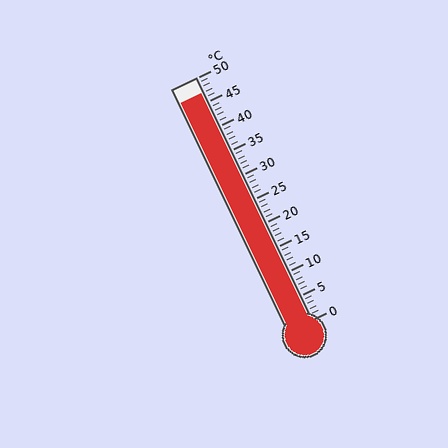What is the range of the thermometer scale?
The thermometer scale ranges from 0°C to 50°C.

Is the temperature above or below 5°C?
The temperature is above 5°C.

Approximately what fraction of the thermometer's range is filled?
The thermometer is filled to approximately 95% of its range.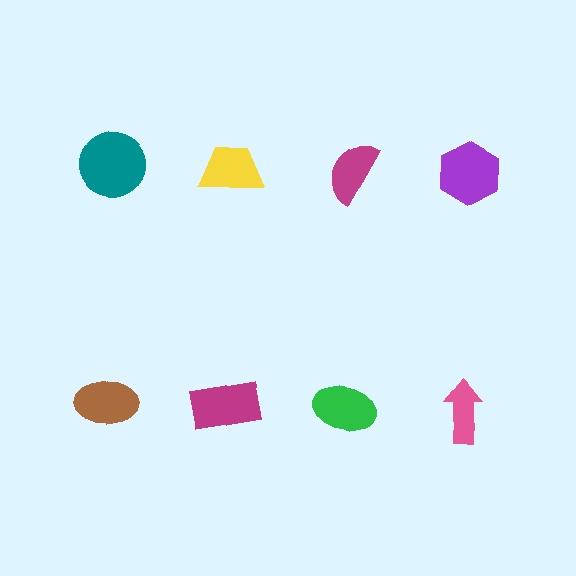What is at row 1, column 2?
A yellow trapezoid.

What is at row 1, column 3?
A magenta semicircle.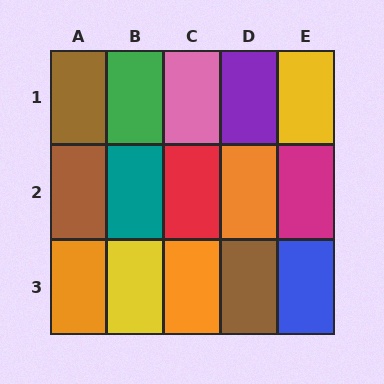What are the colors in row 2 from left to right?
Brown, teal, red, orange, magenta.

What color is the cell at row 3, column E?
Blue.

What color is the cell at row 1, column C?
Pink.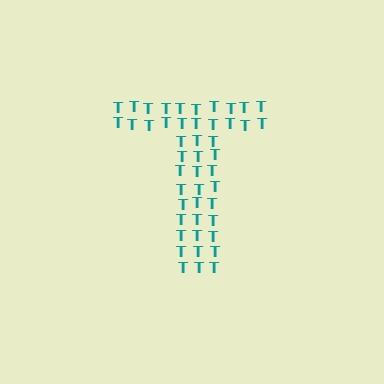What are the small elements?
The small elements are letter T's.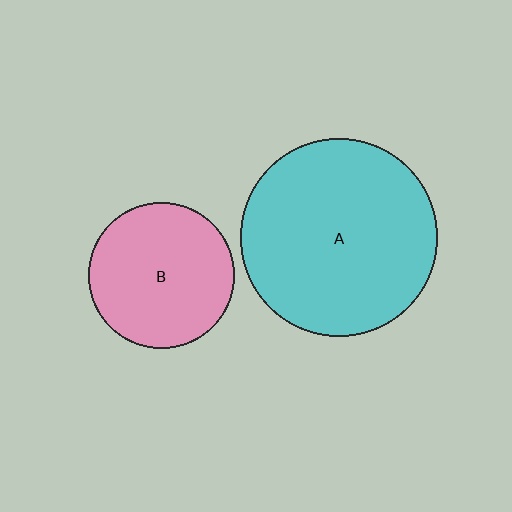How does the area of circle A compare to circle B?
Approximately 1.8 times.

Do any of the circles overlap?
No, none of the circles overlap.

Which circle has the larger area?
Circle A (cyan).